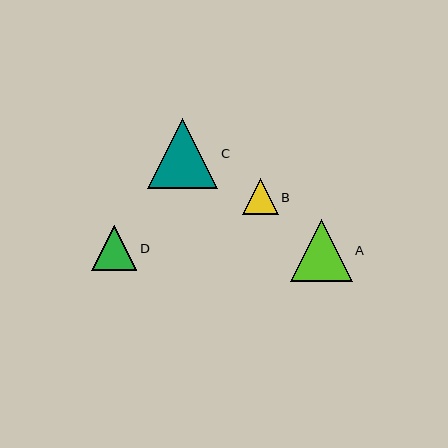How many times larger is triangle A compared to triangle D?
Triangle A is approximately 1.4 times the size of triangle D.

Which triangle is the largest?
Triangle C is the largest with a size of approximately 70 pixels.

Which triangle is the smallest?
Triangle B is the smallest with a size of approximately 36 pixels.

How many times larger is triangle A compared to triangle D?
Triangle A is approximately 1.4 times the size of triangle D.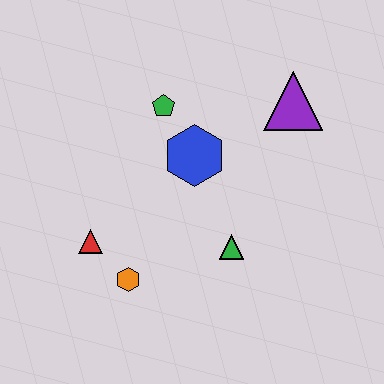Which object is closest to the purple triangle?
The blue hexagon is closest to the purple triangle.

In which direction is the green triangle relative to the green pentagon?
The green triangle is below the green pentagon.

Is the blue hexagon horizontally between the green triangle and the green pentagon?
Yes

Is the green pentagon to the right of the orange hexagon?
Yes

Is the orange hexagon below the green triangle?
Yes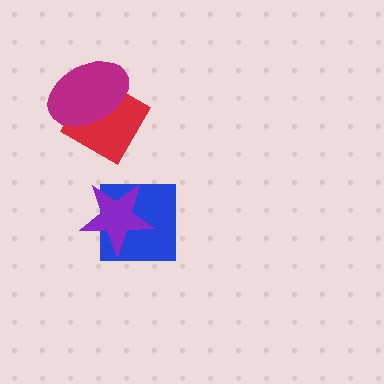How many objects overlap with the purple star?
1 object overlaps with the purple star.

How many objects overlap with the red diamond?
1 object overlaps with the red diamond.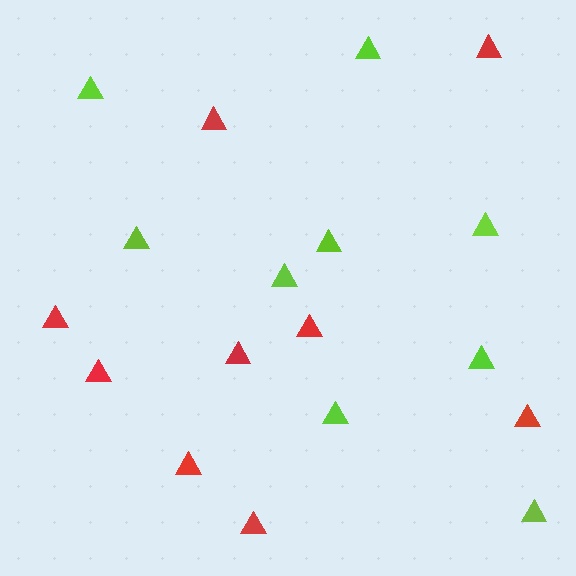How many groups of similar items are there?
There are 2 groups: one group of red triangles (9) and one group of lime triangles (9).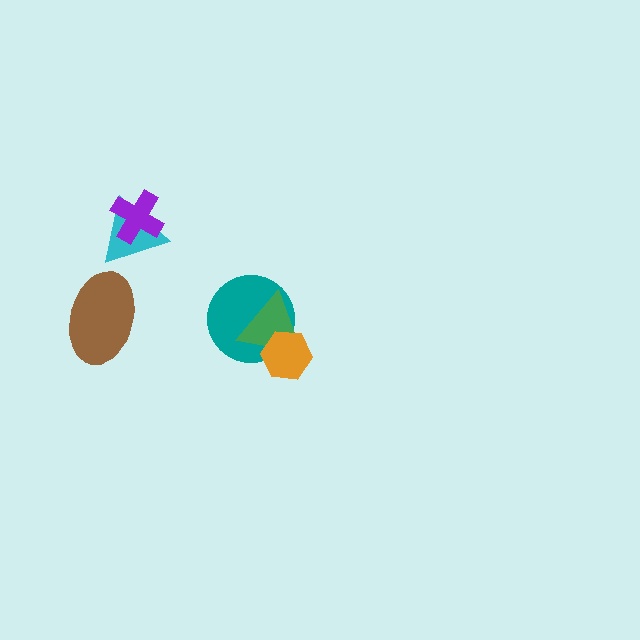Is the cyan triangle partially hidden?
Yes, it is partially covered by another shape.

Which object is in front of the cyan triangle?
The purple cross is in front of the cyan triangle.